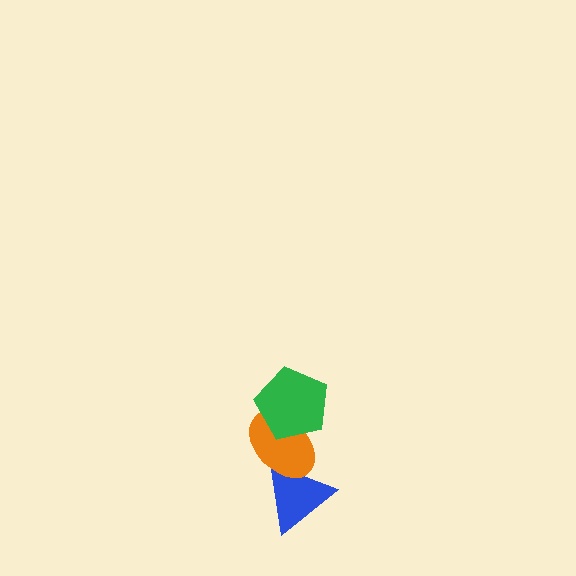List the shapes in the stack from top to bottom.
From top to bottom: the green pentagon, the orange ellipse, the blue triangle.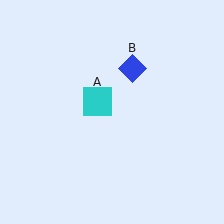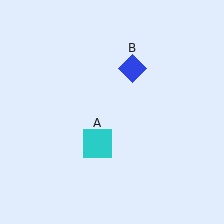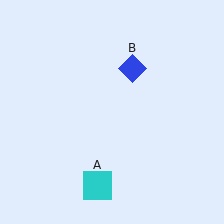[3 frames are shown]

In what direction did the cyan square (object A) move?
The cyan square (object A) moved down.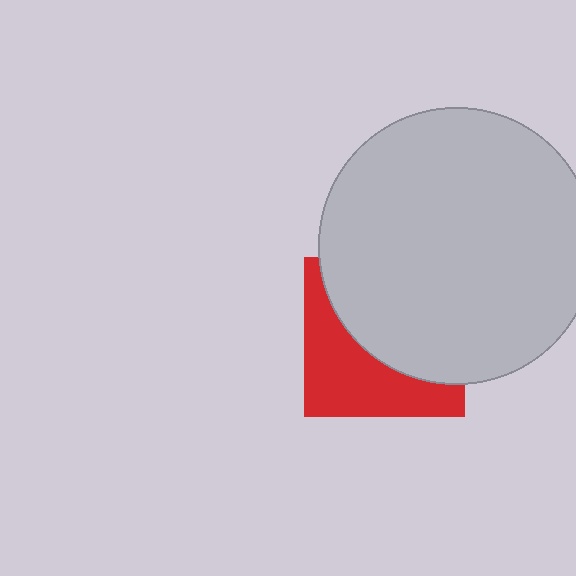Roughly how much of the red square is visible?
A small part of it is visible (roughly 43%).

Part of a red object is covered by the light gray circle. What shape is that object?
It is a square.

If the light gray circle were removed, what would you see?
You would see the complete red square.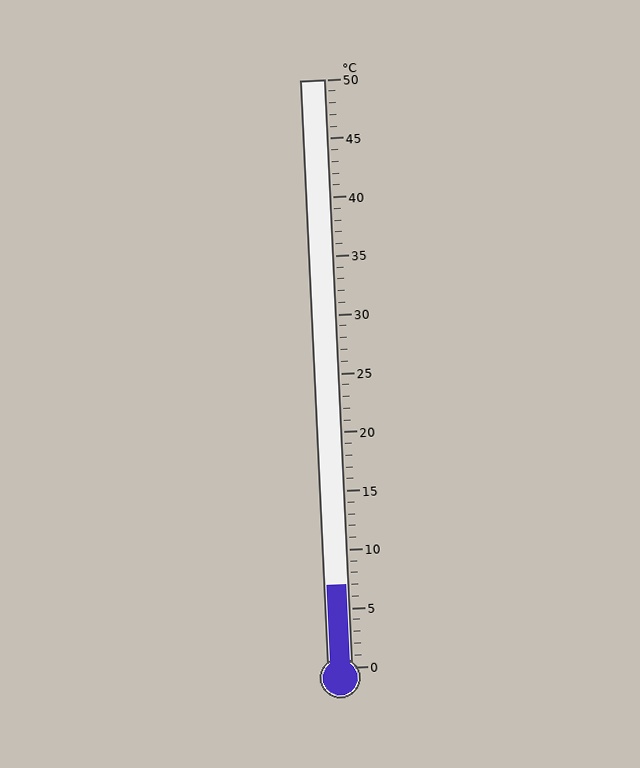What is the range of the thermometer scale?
The thermometer scale ranges from 0°C to 50°C.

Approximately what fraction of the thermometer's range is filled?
The thermometer is filled to approximately 15% of its range.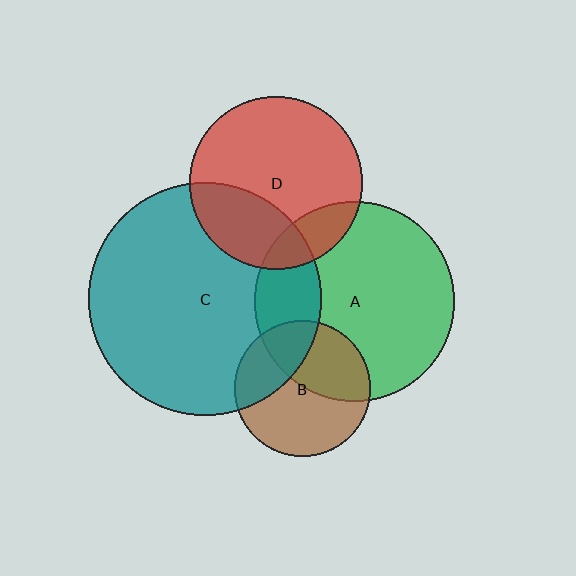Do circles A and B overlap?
Yes.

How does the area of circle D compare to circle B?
Approximately 1.6 times.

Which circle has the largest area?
Circle C (teal).